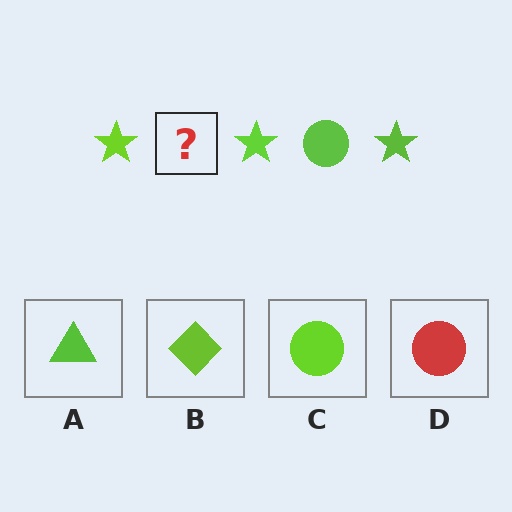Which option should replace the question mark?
Option C.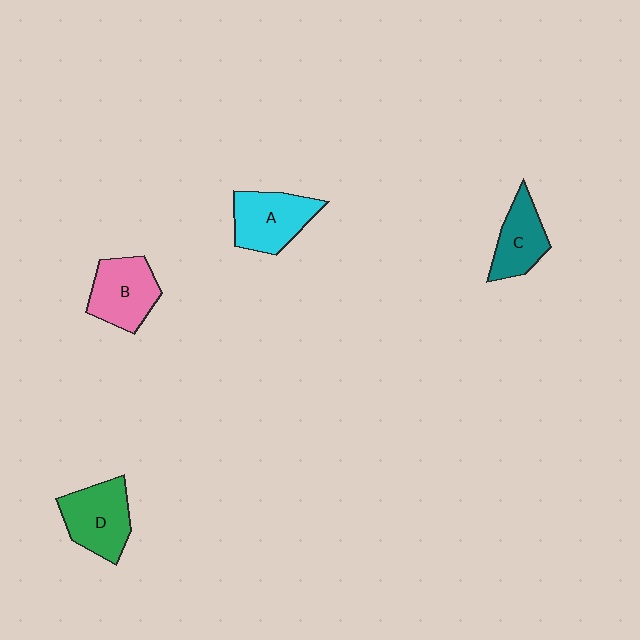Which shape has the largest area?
Shape D (green).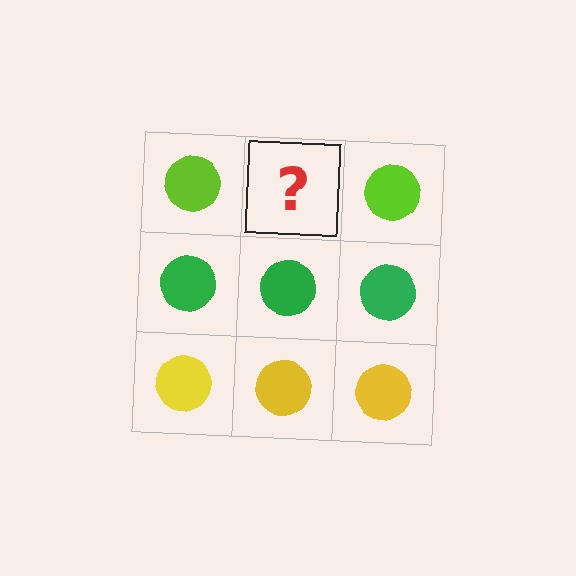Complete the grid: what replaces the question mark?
The question mark should be replaced with a lime circle.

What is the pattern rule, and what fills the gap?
The rule is that each row has a consistent color. The gap should be filled with a lime circle.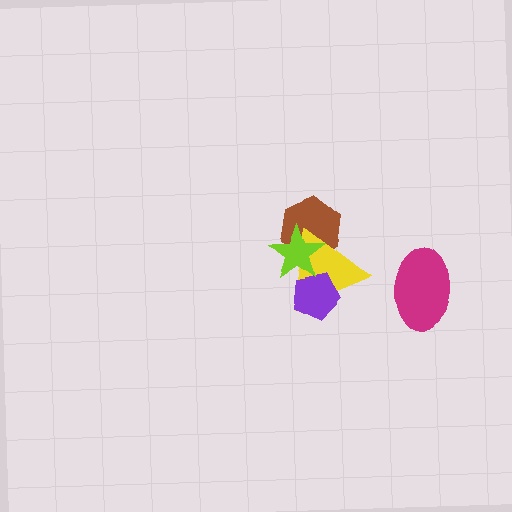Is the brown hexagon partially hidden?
Yes, it is partially covered by another shape.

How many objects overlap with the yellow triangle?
3 objects overlap with the yellow triangle.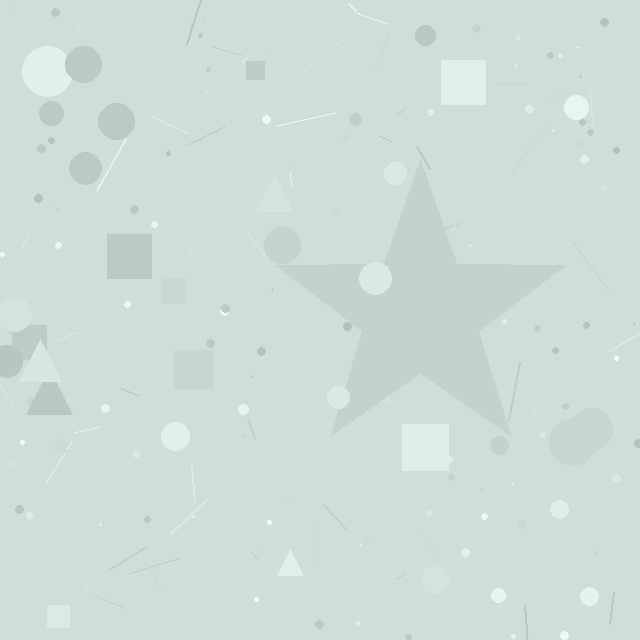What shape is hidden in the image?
A star is hidden in the image.